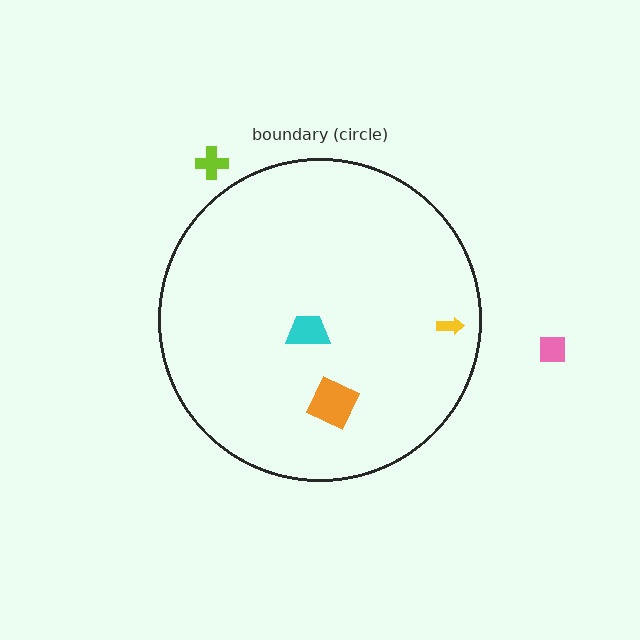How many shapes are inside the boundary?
3 inside, 2 outside.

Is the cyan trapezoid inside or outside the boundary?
Inside.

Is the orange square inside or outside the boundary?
Inside.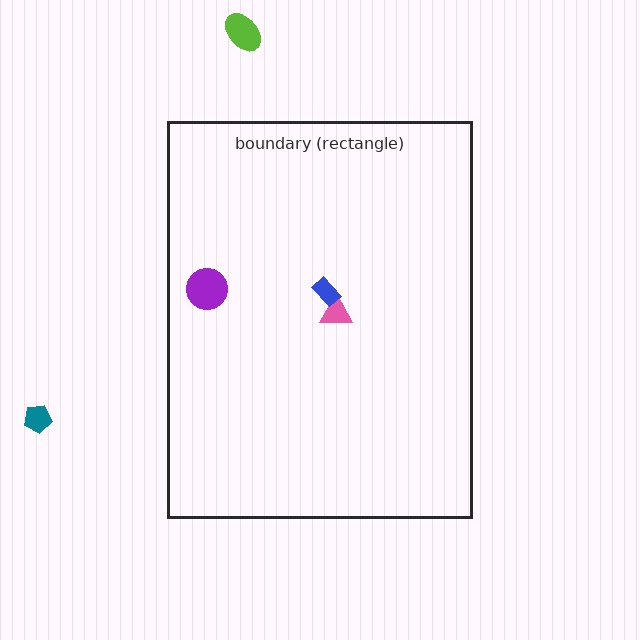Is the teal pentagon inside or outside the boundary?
Outside.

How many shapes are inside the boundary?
3 inside, 2 outside.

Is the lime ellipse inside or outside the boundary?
Outside.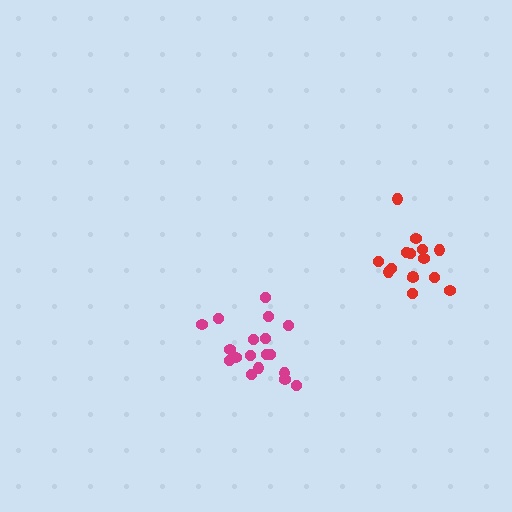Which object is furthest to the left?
The magenta cluster is leftmost.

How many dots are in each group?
Group 1: 18 dots, Group 2: 15 dots (33 total).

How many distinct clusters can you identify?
There are 2 distinct clusters.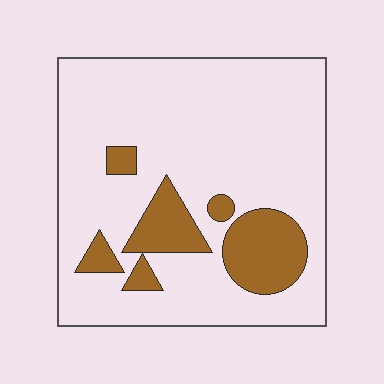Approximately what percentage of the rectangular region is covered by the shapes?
Approximately 20%.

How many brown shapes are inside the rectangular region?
6.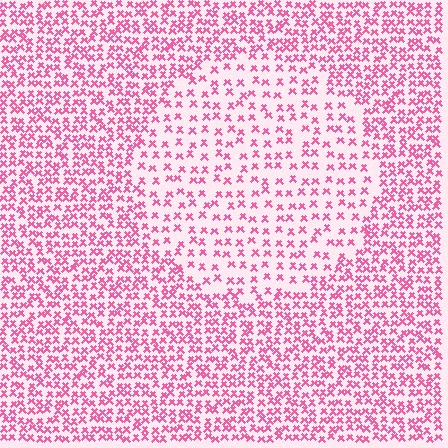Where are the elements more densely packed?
The elements are more densely packed outside the circle boundary.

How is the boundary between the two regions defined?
The boundary is defined by a change in element density (approximately 2.0x ratio). All elements are the same color, size, and shape.